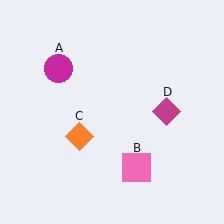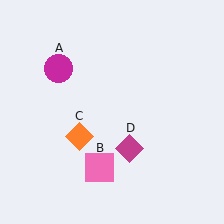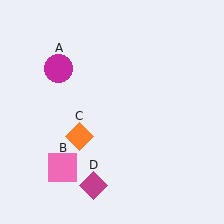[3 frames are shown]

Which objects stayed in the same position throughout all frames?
Magenta circle (object A) and orange diamond (object C) remained stationary.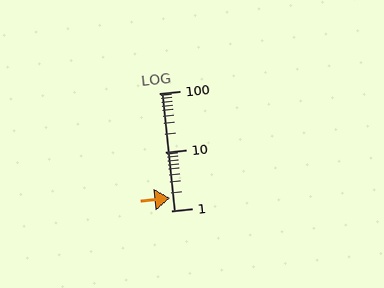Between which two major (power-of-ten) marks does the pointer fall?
The pointer is between 1 and 10.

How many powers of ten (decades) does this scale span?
The scale spans 2 decades, from 1 to 100.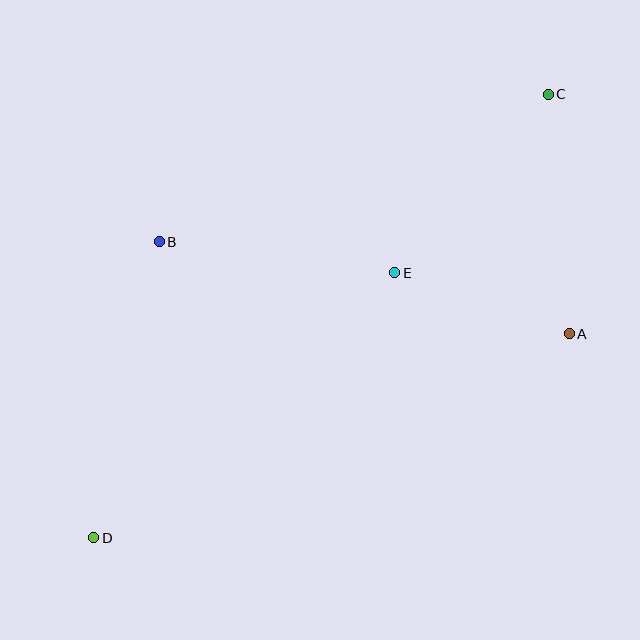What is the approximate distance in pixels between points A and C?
The distance between A and C is approximately 241 pixels.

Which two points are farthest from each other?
Points C and D are farthest from each other.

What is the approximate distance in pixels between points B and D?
The distance between B and D is approximately 303 pixels.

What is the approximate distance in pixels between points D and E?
The distance between D and E is approximately 401 pixels.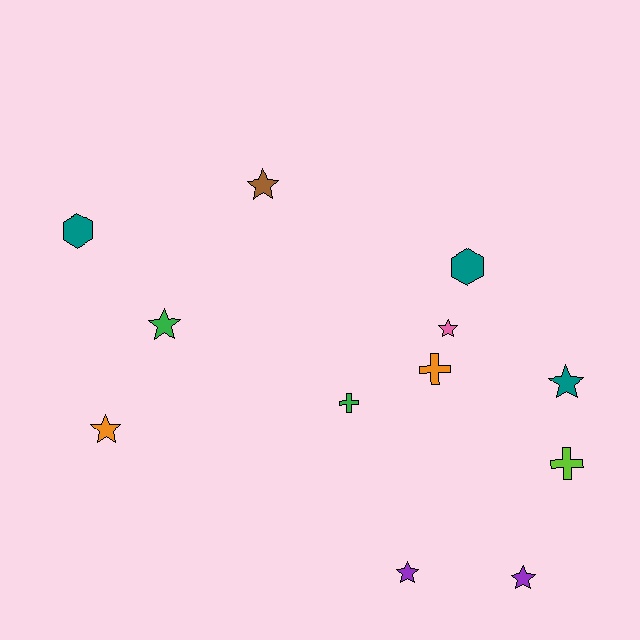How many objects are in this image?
There are 12 objects.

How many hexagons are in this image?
There are 2 hexagons.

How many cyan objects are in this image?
There are no cyan objects.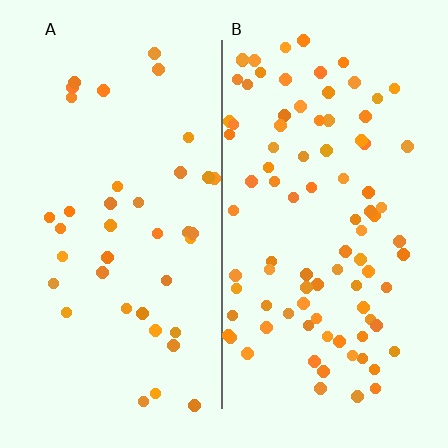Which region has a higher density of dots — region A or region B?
B (the right).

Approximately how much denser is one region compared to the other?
Approximately 2.3× — region B over region A.